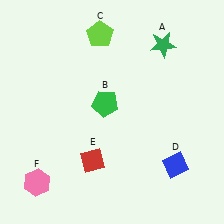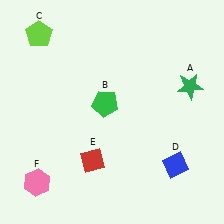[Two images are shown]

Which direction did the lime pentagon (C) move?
The lime pentagon (C) moved left.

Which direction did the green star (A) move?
The green star (A) moved down.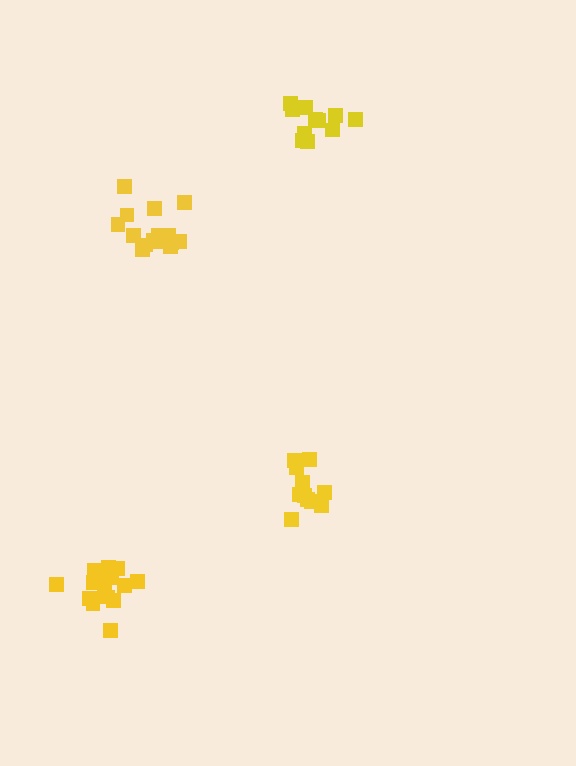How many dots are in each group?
Group 1: 12 dots, Group 2: 11 dots, Group 3: 16 dots, Group 4: 15 dots (54 total).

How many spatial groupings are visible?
There are 4 spatial groupings.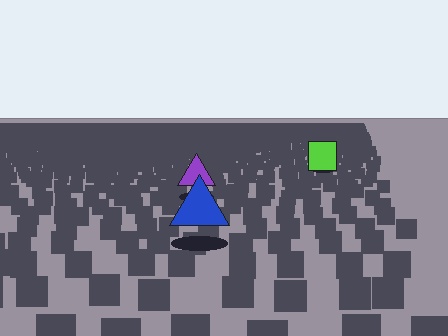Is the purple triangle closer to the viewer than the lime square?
Yes. The purple triangle is closer — you can tell from the texture gradient: the ground texture is coarser near it.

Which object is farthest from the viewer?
The lime square is farthest from the viewer. It appears smaller and the ground texture around it is denser.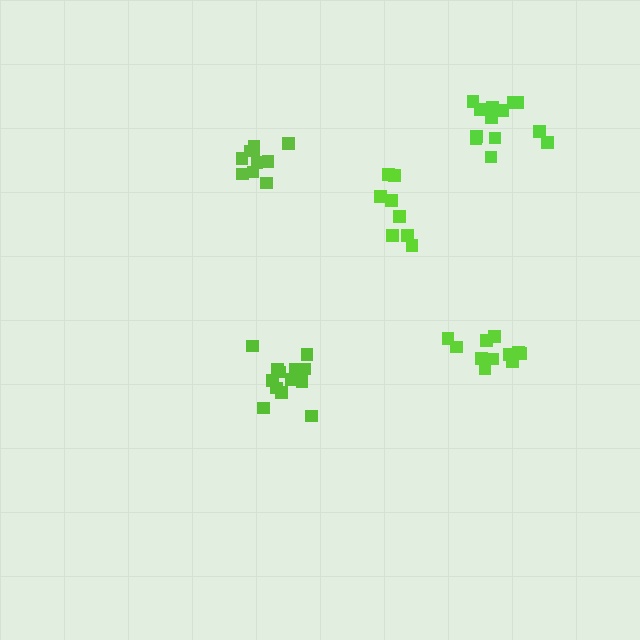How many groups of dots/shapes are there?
There are 5 groups.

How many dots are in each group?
Group 1: 10 dots, Group 2: 11 dots, Group 3: 13 dots, Group 4: 13 dots, Group 5: 8 dots (55 total).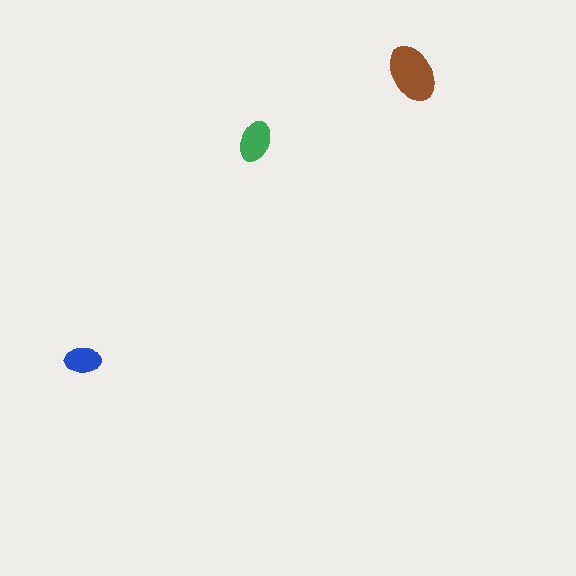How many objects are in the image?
There are 3 objects in the image.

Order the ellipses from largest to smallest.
the brown one, the green one, the blue one.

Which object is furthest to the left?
The blue ellipse is leftmost.